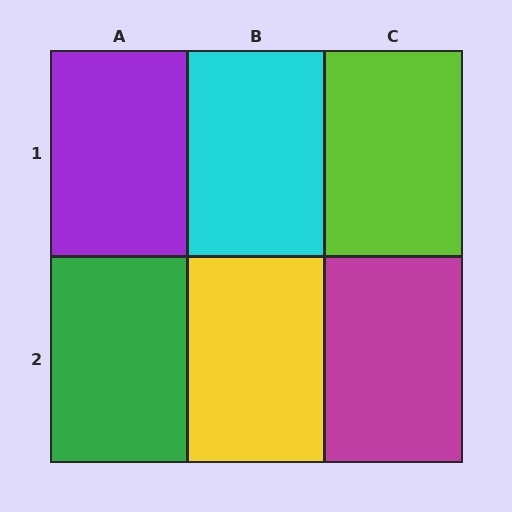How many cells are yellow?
1 cell is yellow.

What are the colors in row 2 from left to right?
Green, yellow, magenta.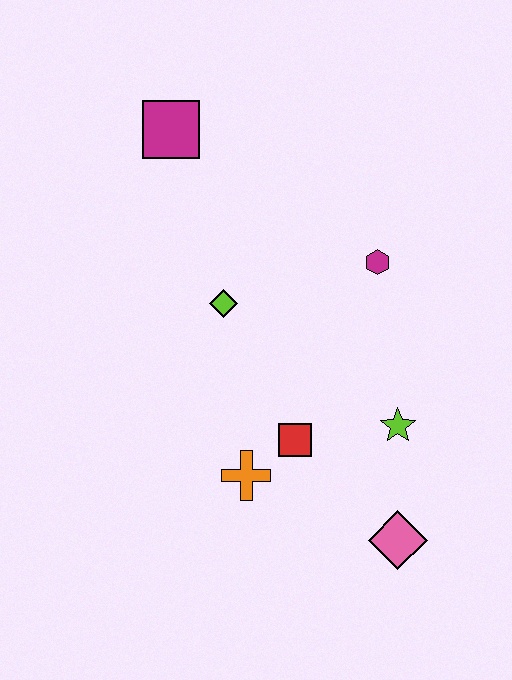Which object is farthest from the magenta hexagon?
The pink diamond is farthest from the magenta hexagon.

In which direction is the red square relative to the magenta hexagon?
The red square is below the magenta hexagon.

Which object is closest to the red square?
The orange cross is closest to the red square.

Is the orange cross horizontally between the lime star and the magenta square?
Yes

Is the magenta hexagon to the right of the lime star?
No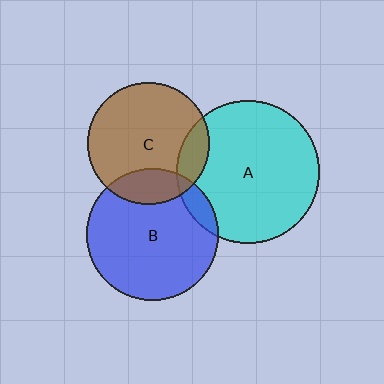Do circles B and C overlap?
Yes.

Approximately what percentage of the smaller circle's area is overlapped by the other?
Approximately 20%.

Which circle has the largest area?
Circle A (cyan).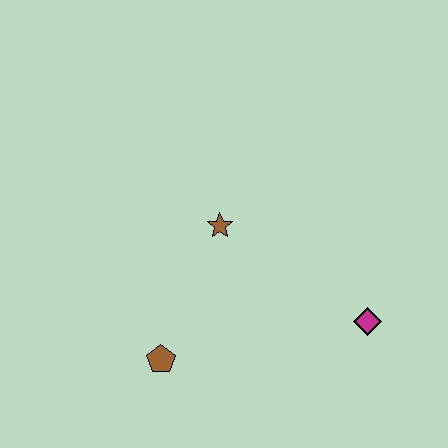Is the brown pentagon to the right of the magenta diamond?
No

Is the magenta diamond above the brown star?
No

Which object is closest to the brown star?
The brown pentagon is closest to the brown star.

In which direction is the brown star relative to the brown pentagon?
The brown star is above the brown pentagon.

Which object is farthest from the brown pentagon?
The magenta diamond is farthest from the brown pentagon.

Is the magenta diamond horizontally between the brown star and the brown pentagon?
No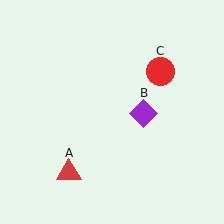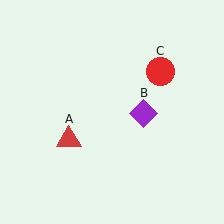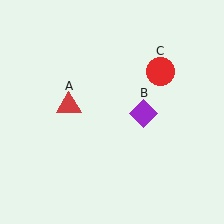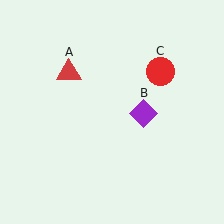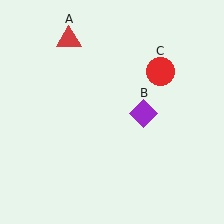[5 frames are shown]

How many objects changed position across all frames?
1 object changed position: red triangle (object A).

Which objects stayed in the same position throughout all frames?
Purple diamond (object B) and red circle (object C) remained stationary.